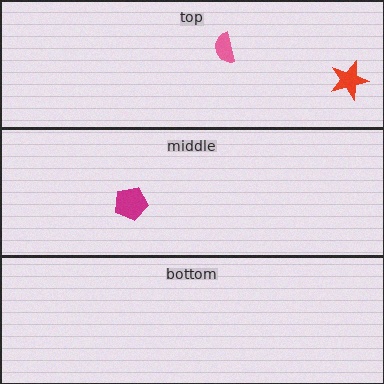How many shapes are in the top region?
2.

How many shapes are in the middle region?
1.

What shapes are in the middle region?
The magenta pentagon.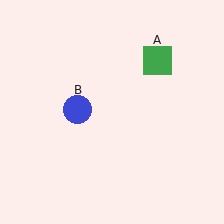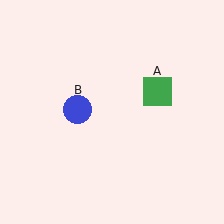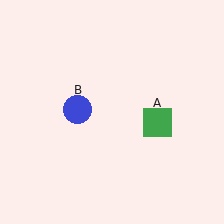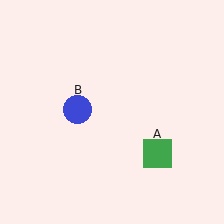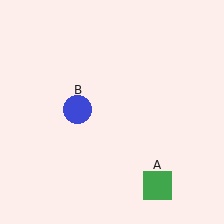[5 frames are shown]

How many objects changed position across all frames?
1 object changed position: green square (object A).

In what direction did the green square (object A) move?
The green square (object A) moved down.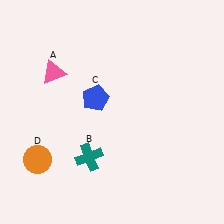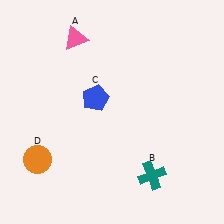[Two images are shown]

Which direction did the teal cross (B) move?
The teal cross (B) moved right.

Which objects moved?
The objects that moved are: the pink triangle (A), the teal cross (B).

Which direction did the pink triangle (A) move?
The pink triangle (A) moved up.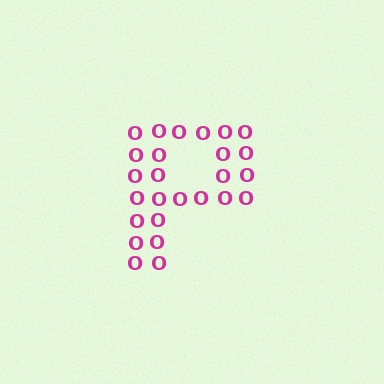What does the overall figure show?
The overall figure shows the letter P.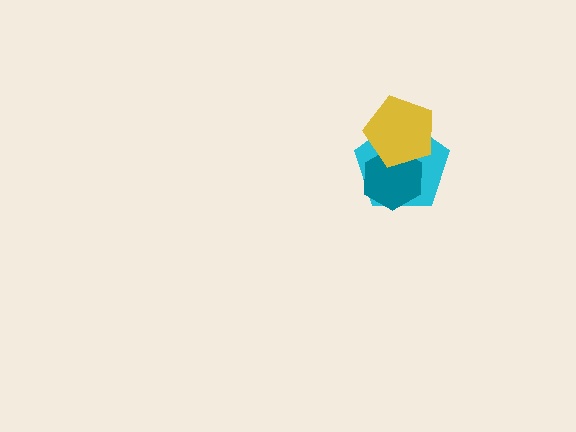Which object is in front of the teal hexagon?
The yellow pentagon is in front of the teal hexagon.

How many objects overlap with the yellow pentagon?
2 objects overlap with the yellow pentagon.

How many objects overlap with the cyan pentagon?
2 objects overlap with the cyan pentagon.